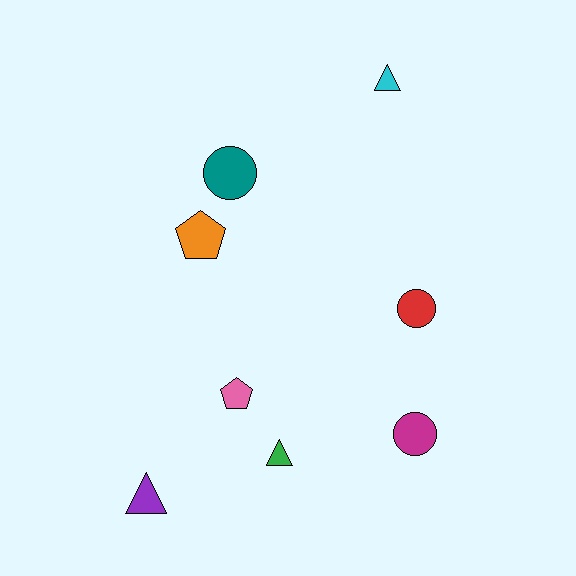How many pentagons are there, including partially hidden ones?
There are 2 pentagons.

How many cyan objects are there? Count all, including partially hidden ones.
There is 1 cyan object.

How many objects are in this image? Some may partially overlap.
There are 8 objects.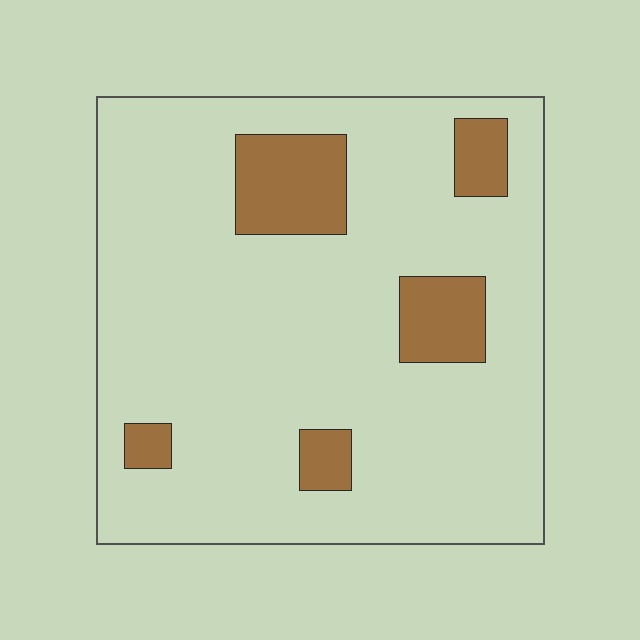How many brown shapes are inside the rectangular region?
5.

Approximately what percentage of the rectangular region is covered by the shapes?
Approximately 15%.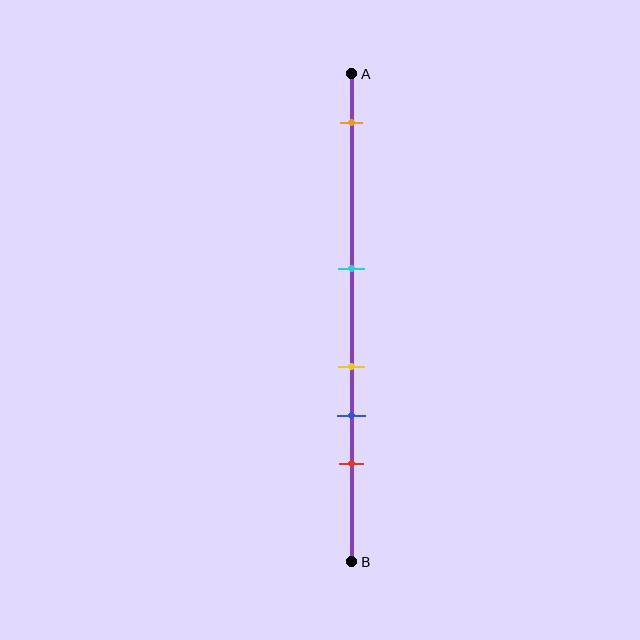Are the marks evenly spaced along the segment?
No, the marks are not evenly spaced.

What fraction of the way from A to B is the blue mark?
The blue mark is approximately 70% (0.7) of the way from A to B.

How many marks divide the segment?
There are 5 marks dividing the segment.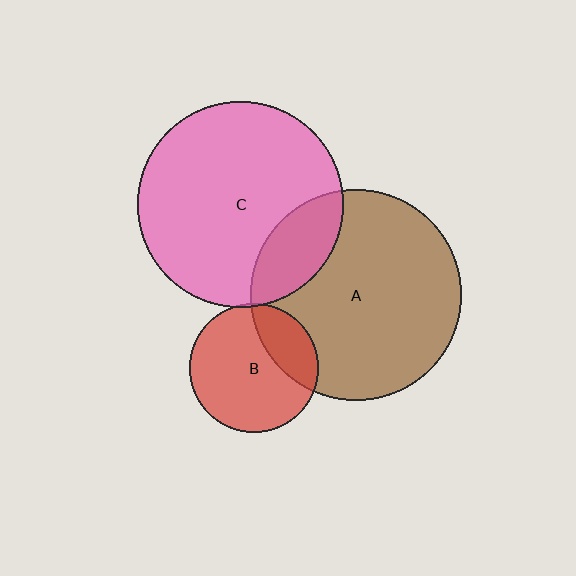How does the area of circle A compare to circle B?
Approximately 2.7 times.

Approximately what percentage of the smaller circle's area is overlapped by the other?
Approximately 25%.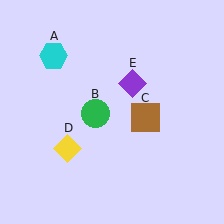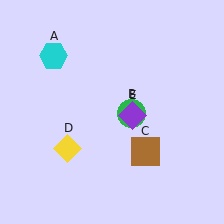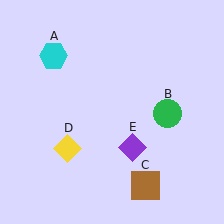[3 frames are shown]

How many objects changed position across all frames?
3 objects changed position: green circle (object B), brown square (object C), purple diamond (object E).